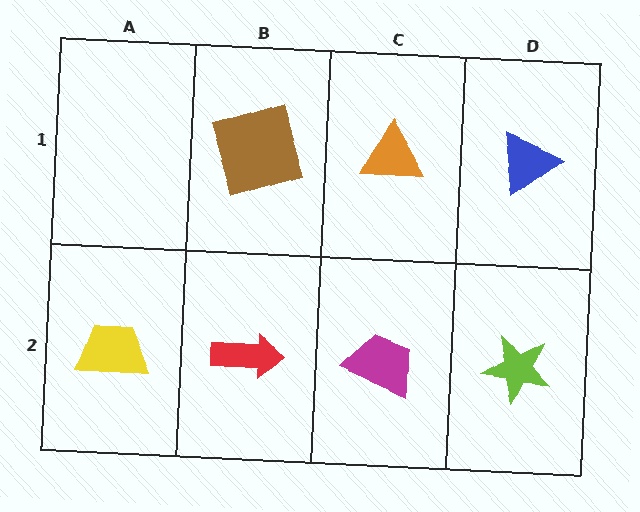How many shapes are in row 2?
4 shapes.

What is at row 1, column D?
A blue triangle.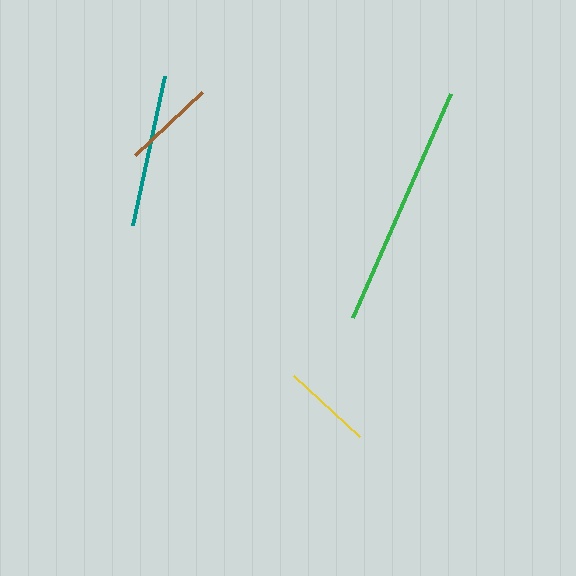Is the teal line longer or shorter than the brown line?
The teal line is longer than the brown line.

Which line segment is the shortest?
The yellow line is the shortest at approximately 89 pixels.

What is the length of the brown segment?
The brown segment is approximately 91 pixels long.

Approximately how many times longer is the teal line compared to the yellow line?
The teal line is approximately 1.7 times the length of the yellow line.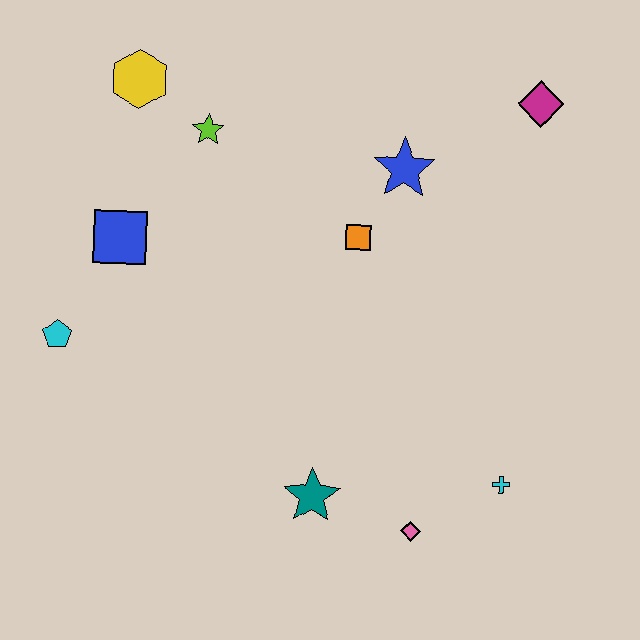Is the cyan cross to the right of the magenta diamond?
No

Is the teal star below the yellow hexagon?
Yes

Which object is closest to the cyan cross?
The pink diamond is closest to the cyan cross.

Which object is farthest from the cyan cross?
The yellow hexagon is farthest from the cyan cross.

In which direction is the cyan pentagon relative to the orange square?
The cyan pentagon is to the left of the orange square.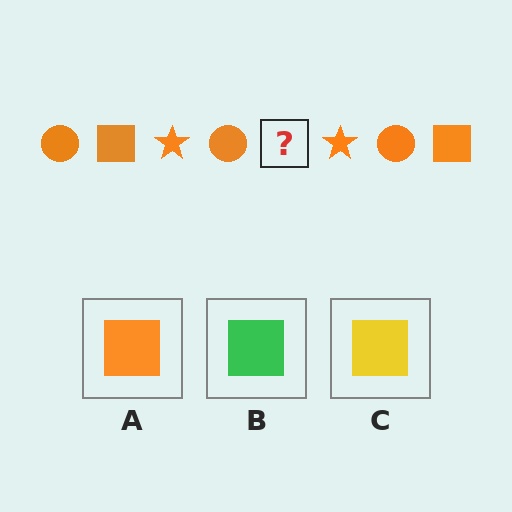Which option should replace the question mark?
Option A.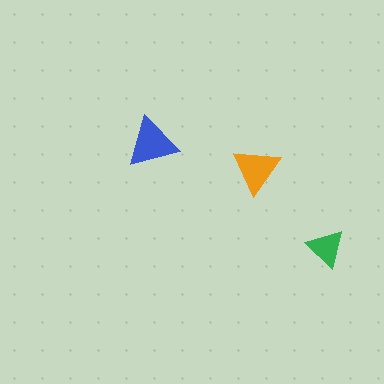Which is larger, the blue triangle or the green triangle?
The blue one.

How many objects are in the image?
There are 3 objects in the image.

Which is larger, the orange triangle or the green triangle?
The orange one.